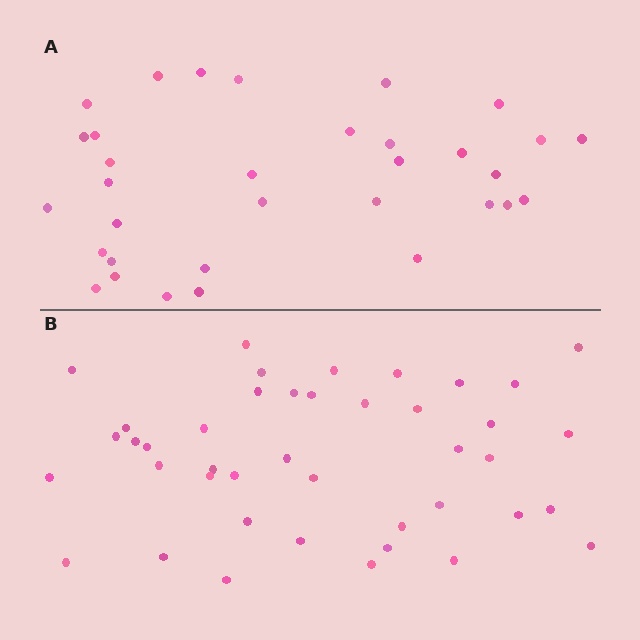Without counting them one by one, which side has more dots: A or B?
Region B (the bottom region) has more dots.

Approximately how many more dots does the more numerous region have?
Region B has roughly 8 or so more dots than region A.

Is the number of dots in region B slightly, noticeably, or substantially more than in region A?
Region B has noticeably more, but not dramatically so. The ratio is roughly 1.3 to 1.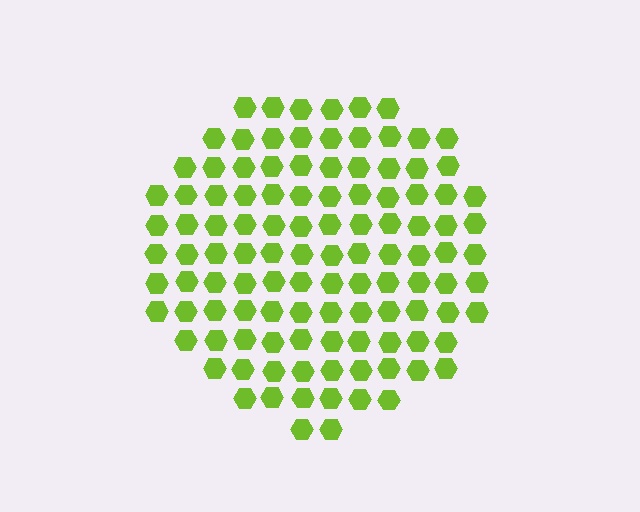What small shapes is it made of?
It is made of small hexagons.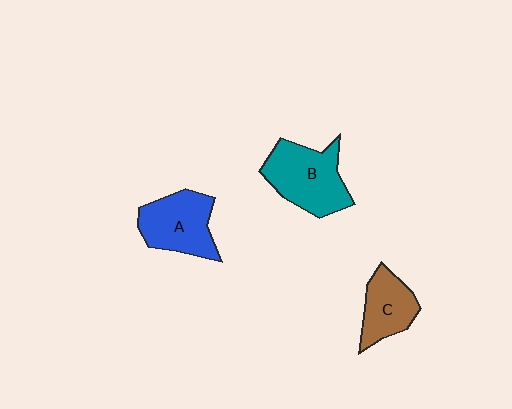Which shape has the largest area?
Shape B (teal).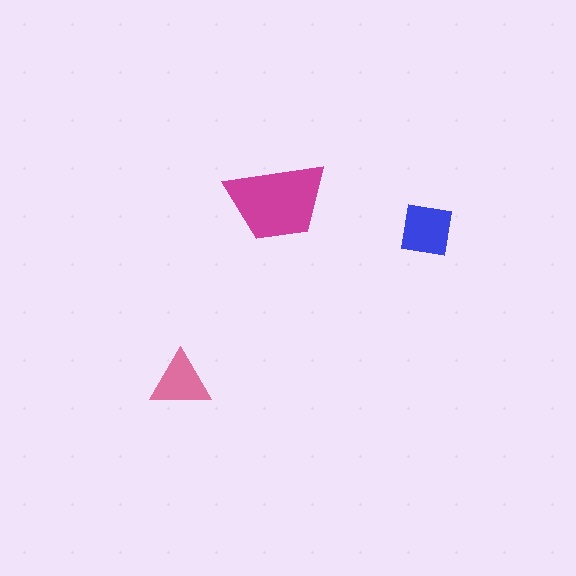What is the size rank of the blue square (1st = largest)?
2nd.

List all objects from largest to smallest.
The magenta trapezoid, the blue square, the pink triangle.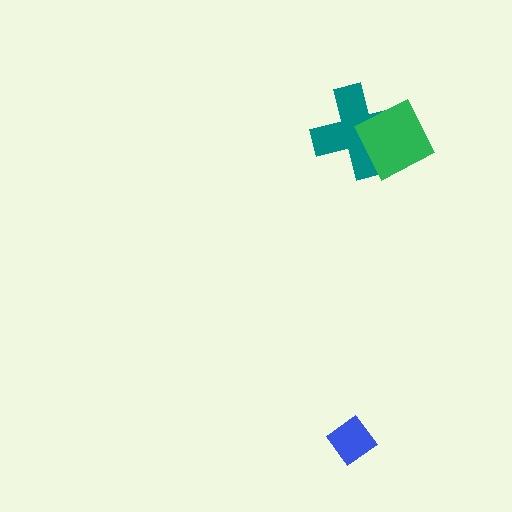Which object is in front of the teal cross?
The green diamond is in front of the teal cross.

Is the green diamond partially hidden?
No, no other shape covers it.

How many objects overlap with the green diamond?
1 object overlaps with the green diamond.